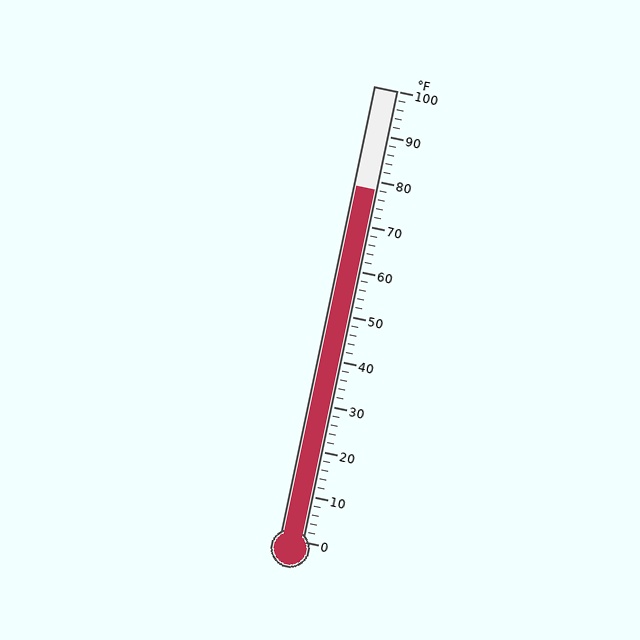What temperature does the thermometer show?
The thermometer shows approximately 78°F.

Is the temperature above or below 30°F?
The temperature is above 30°F.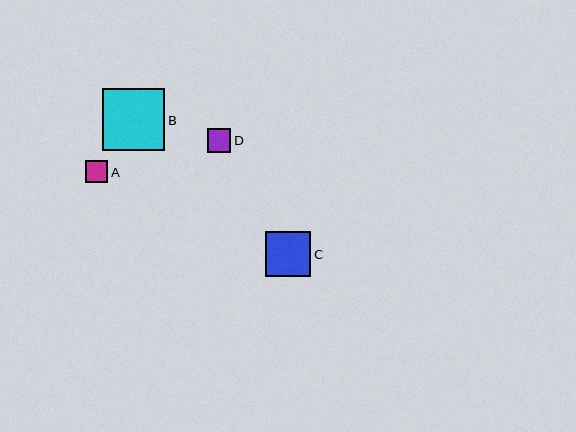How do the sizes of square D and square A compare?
Square D and square A are approximately the same size.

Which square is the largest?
Square B is the largest with a size of approximately 62 pixels.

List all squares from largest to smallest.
From largest to smallest: B, C, D, A.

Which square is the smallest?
Square A is the smallest with a size of approximately 22 pixels.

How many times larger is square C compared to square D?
Square C is approximately 1.9 times the size of square D.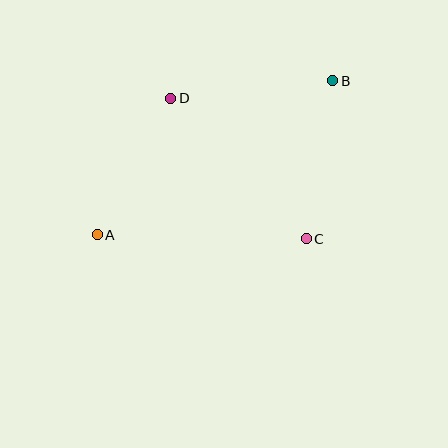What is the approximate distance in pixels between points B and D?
The distance between B and D is approximately 163 pixels.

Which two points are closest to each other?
Points A and D are closest to each other.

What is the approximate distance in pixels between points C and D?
The distance between C and D is approximately 195 pixels.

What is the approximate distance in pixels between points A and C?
The distance between A and C is approximately 209 pixels.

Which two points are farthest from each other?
Points A and B are farthest from each other.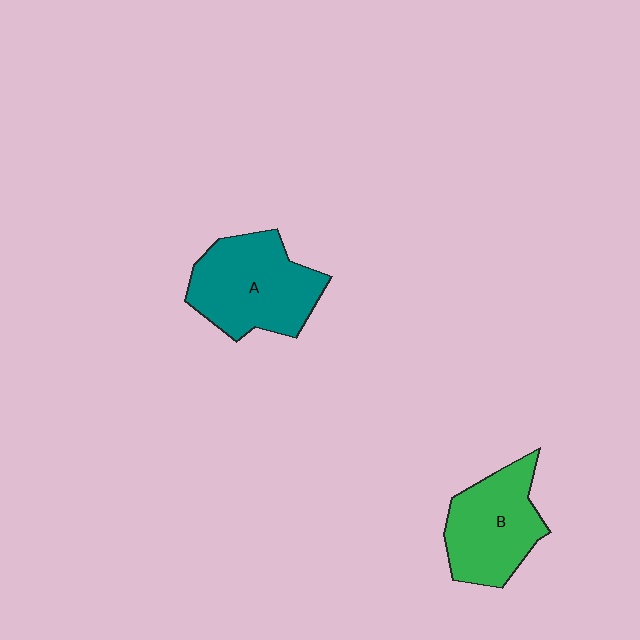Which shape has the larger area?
Shape A (teal).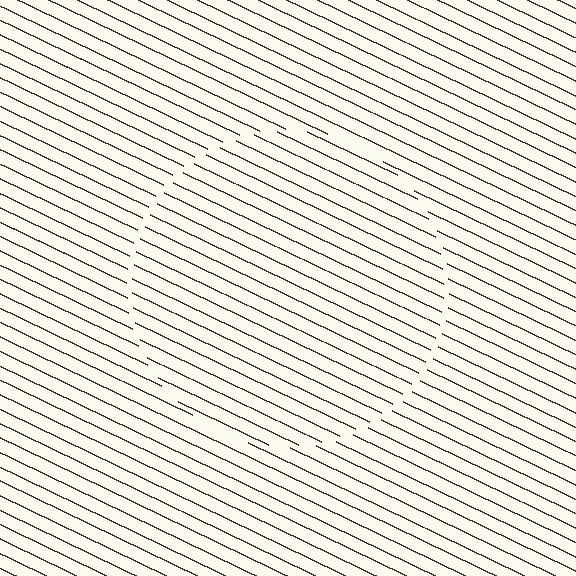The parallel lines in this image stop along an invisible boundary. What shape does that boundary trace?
An illusory circle. The interior of the shape contains the same grating, shifted by half a period — the contour is defined by the phase discontinuity where line-ends from the inner and outer gratings abut.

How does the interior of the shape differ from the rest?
The interior of the shape contains the same grating, shifted by half a period — the contour is defined by the phase discontinuity where line-ends from the inner and outer gratings abut.